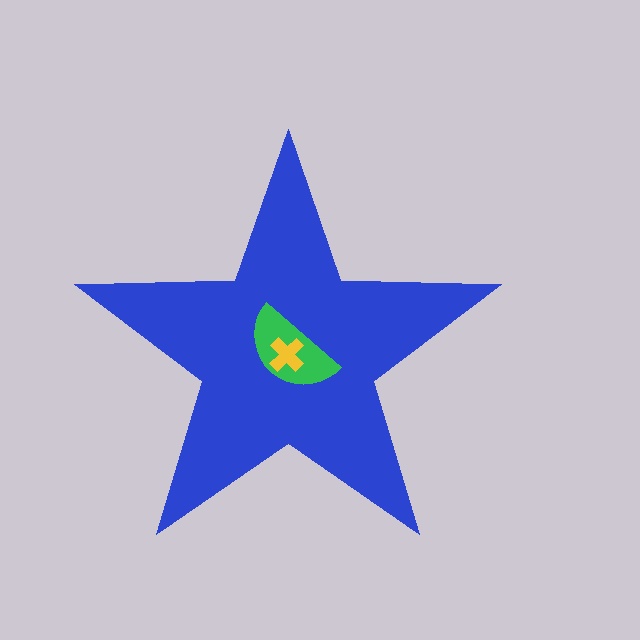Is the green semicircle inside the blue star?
Yes.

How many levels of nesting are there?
3.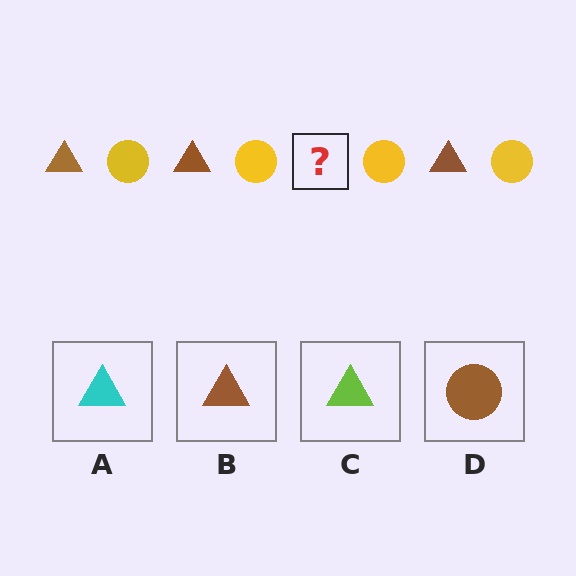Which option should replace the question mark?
Option B.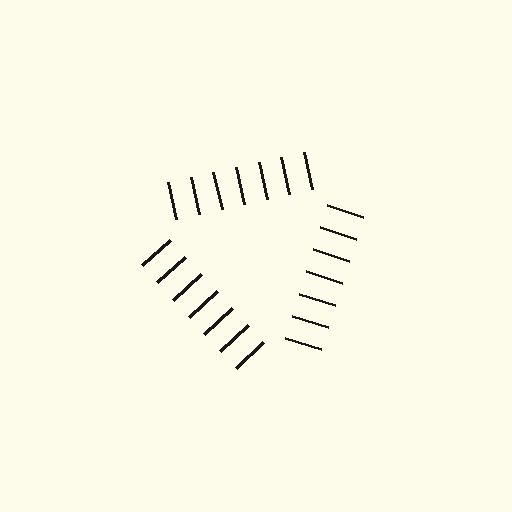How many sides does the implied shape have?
3 sides — the line-ends trace a triangle.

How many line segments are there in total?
21 — 7 along each of the 3 edges.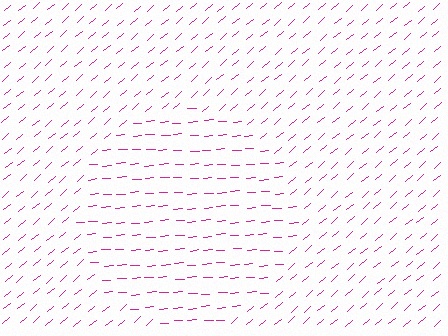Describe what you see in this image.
The image is filled with small magenta line segments. A circle region in the image has lines oriented differently from the surrounding lines, creating a visible texture boundary.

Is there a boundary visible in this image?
Yes, there is a texture boundary formed by a change in line orientation.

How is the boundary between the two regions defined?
The boundary is defined purely by a change in line orientation (approximately 36 degrees difference). All lines are the same color and thickness.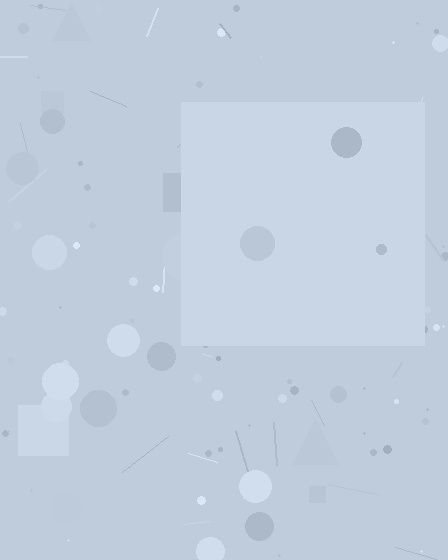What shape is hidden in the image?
A square is hidden in the image.